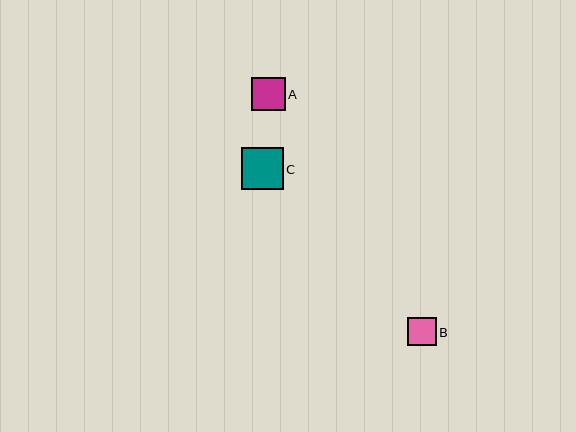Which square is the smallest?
Square B is the smallest with a size of approximately 28 pixels.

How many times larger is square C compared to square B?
Square C is approximately 1.5 times the size of square B.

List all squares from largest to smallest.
From largest to smallest: C, A, B.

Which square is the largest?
Square C is the largest with a size of approximately 42 pixels.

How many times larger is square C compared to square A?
Square C is approximately 1.3 times the size of square A.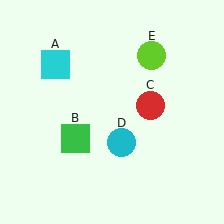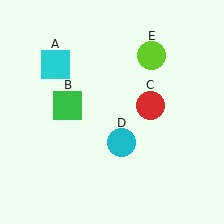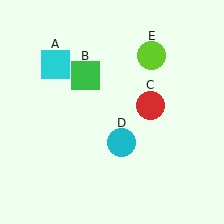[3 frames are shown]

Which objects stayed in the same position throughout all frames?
Cyan square (object A) and red circle (object C) and cyan circle (object D) and lime circle (object E) remained stationary.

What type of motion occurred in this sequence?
The green square (object B) rotated clockwise around the center of the scene.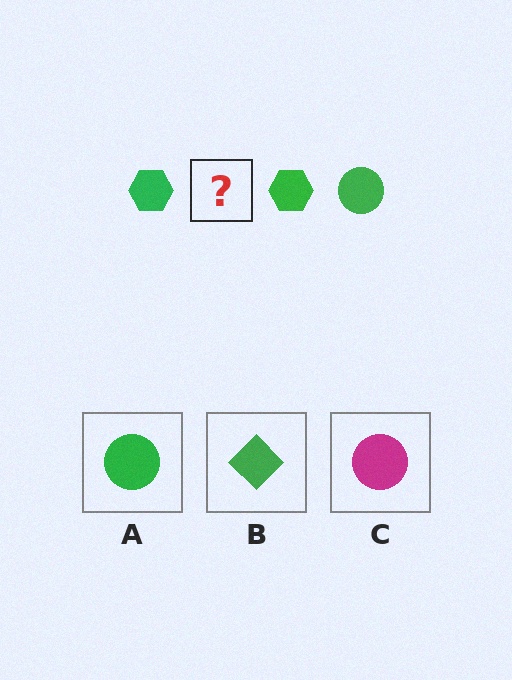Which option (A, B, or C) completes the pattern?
A.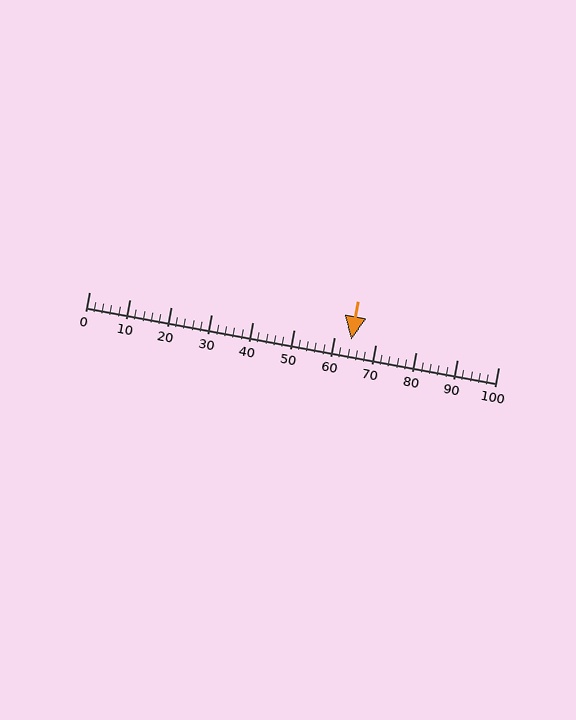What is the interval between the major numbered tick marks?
The major tick marks are spaced 10 units apart.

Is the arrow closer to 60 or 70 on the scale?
The arrow is closer to 60.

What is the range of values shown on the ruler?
The ruler shows values from 0 to 100.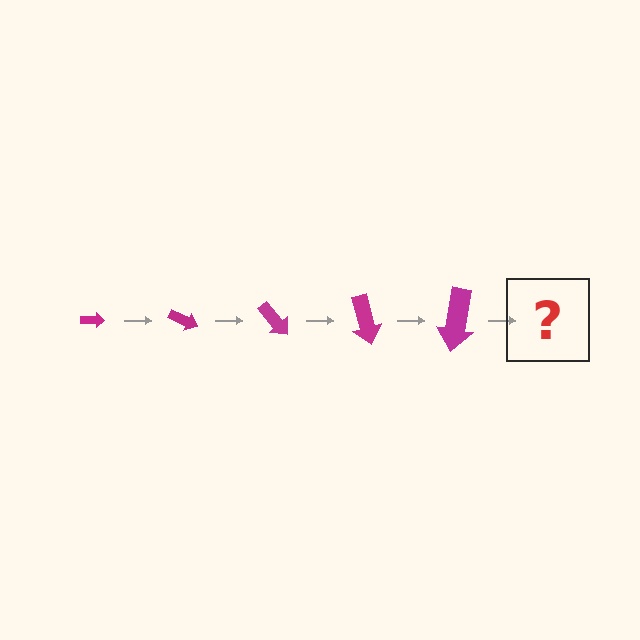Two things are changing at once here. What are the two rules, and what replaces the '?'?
The two rules are that the arrow grows larger each step and it rotates 25 degrees each step. The '?' should be an arrow, larger than the previous one and rotated 125 degrees from the start.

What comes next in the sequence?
The next element should be an arrow, larger than the previous one and rotated 125 degrees from the start.